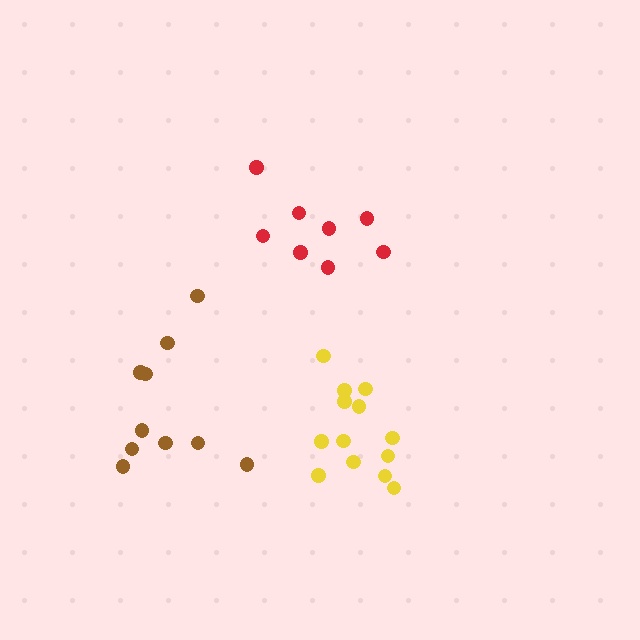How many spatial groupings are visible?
There are 3 spatial groupings.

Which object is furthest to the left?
The brown cluster is leftmost.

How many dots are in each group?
Group 1: 8 dots, Group 2: 13 dots, Group 3: 10 dots (31 total).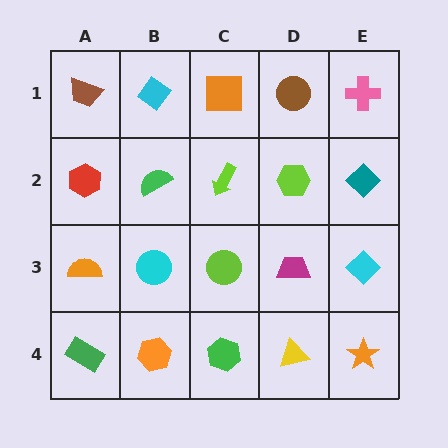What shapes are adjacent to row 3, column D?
A lime hexagon (row 2, column D), a yellow triangle (row 4, column D), a lime circle (row 3, column C), a cyan diamond (row 3, column E).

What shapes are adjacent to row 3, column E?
A teal diamond (row 2, column E), an orange star (row 4, column E), a magenta trapezoid (row 3, column D).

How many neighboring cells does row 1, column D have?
3.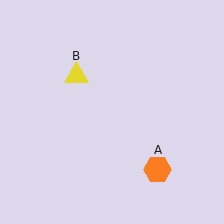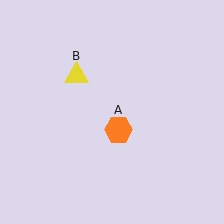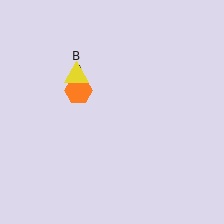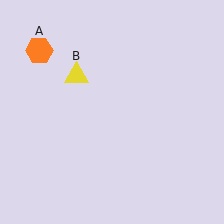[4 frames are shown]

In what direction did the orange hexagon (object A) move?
The orange hexagon (object A) moved up and to the left.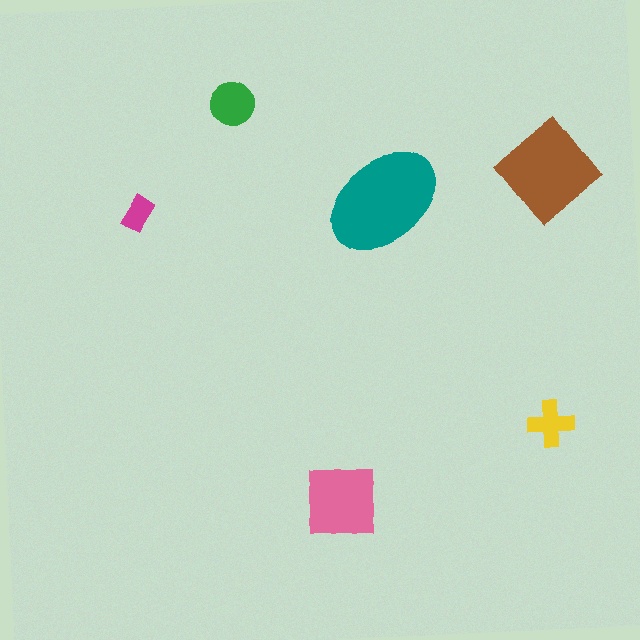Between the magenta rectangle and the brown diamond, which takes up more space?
The brown diamond.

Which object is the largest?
The teal ellipse.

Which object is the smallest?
The magenta rectangle.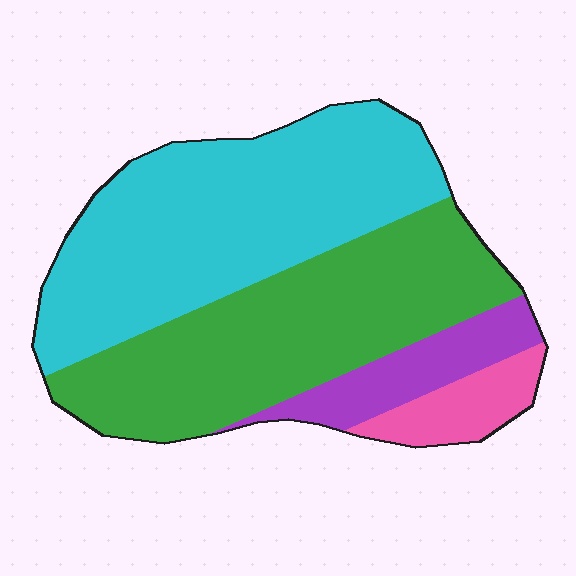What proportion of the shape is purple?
Purple covers around 10% of the shape.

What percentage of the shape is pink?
Pink takes up about one tenth (1/10) of the shape.